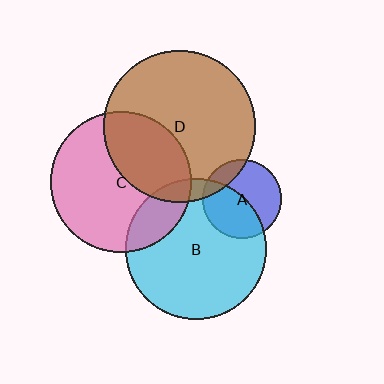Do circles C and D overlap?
Yes.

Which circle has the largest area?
Circle D (brown).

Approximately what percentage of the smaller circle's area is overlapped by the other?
Approximately 35%.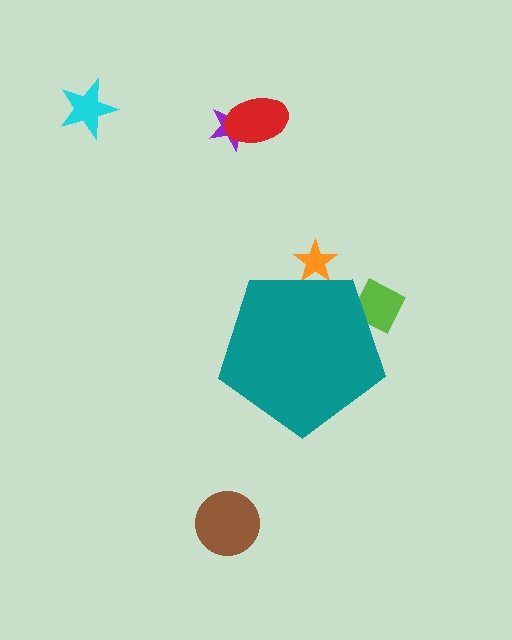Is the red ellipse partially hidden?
No, the red ellipse is fully visible.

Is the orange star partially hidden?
Yes, the orange star is partially hidden behind the teal pentagon.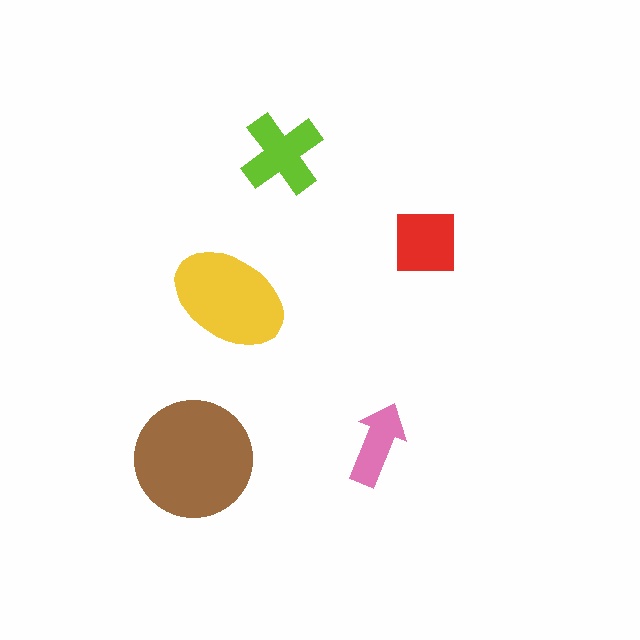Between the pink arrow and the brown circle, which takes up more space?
The brown circle.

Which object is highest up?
The lime cross is topmost.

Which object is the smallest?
The pink arrow.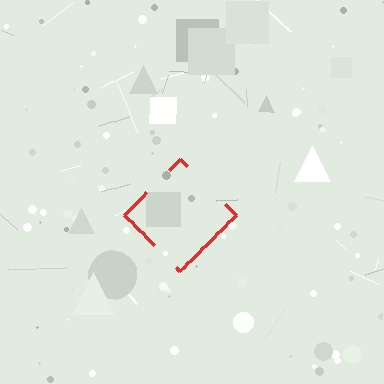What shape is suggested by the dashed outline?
The dashed outline suggests a diamond.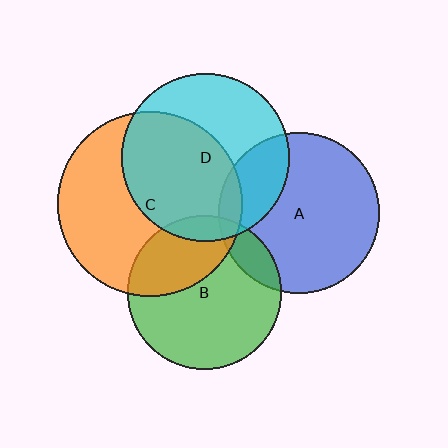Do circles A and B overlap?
Yes.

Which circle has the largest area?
Circle C (orange).